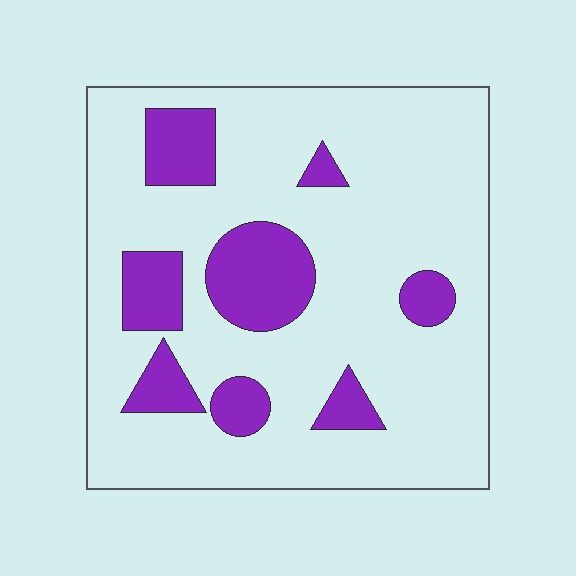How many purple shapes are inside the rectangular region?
8.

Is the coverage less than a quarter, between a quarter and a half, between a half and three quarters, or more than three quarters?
Less than a quarter.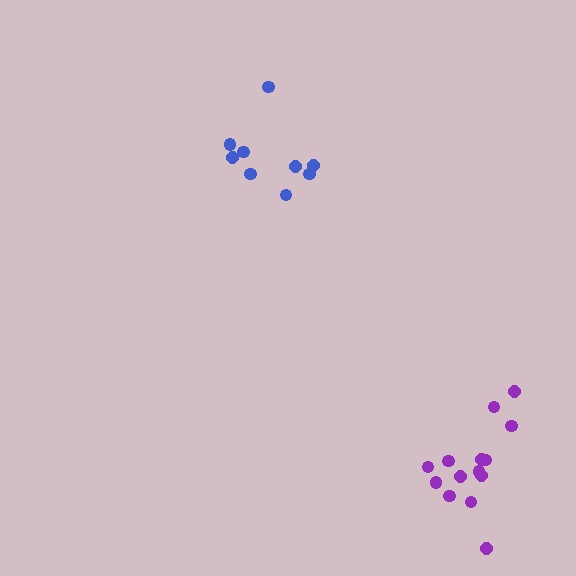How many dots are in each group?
Group 1: 14 dots, Group 2: 9 dots (23 total).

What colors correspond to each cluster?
The clusters are colored: purple, blue.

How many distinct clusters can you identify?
There are 2 distinct clusters.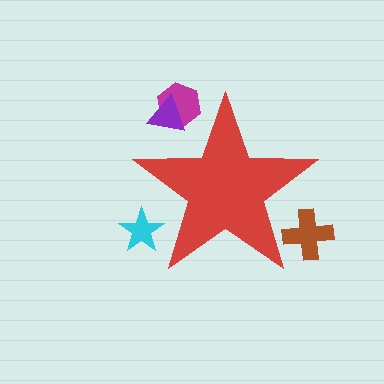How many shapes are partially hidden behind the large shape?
4 shapes are partially hidden.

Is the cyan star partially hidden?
Yes, the cyan star is partially hidden behind the red star.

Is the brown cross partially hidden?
Yes, the brown cross is partially hidden behind the red star.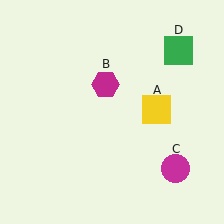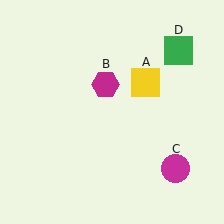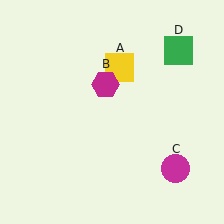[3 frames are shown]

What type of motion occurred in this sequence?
The yellow square (object A) rotated counterclockwise around the center of the scene.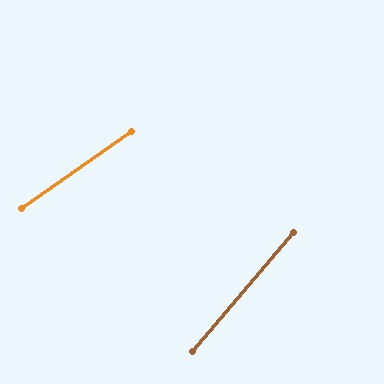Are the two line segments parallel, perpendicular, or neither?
Neither parallel nor perpendicular — they differ by about 15°.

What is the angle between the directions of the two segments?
Approximately 15 degrees.